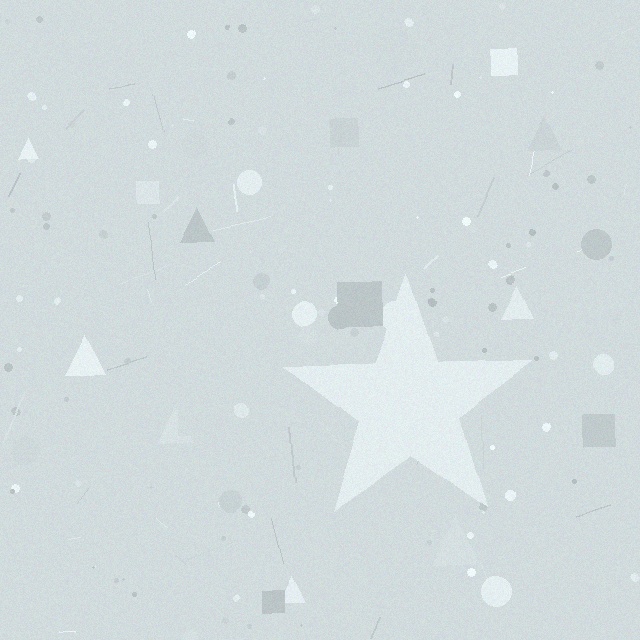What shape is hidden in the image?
A star is hidden in the image.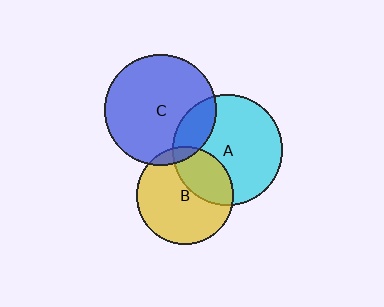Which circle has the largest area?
Circle C (blue).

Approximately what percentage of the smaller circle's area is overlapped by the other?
Approximately 10%.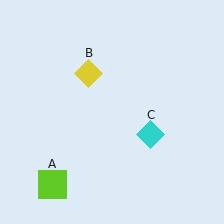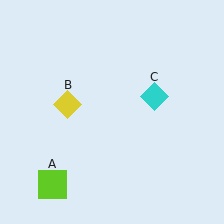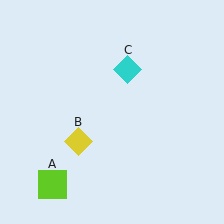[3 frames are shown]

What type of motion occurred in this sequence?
The yellow diamond (object B), cyan diamond (object C) rotated counterclockwise around the center of the scene.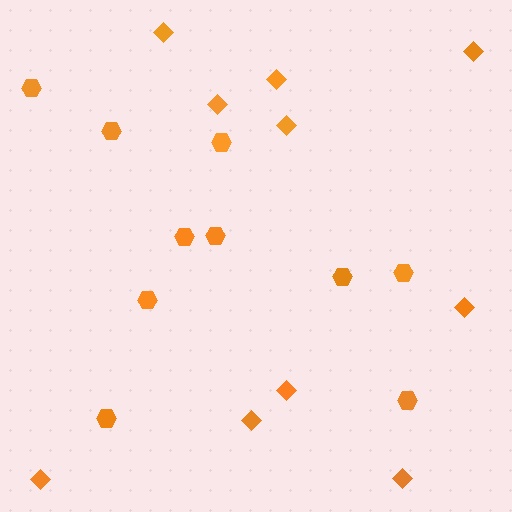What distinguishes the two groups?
There are 2 groups: one group of hexagons (10) and one group of diamonds (10).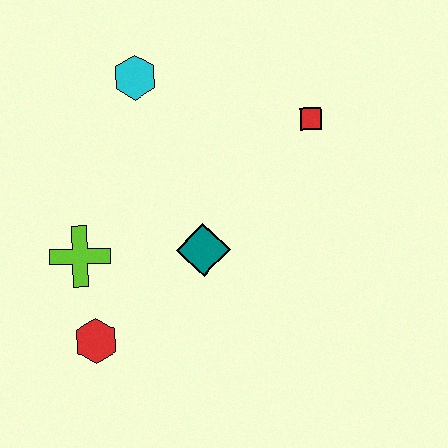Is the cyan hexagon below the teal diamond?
No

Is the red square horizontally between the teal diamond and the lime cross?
No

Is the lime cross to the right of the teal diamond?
No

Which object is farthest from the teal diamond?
The cyan hexagon is farthest from the teal diamond.